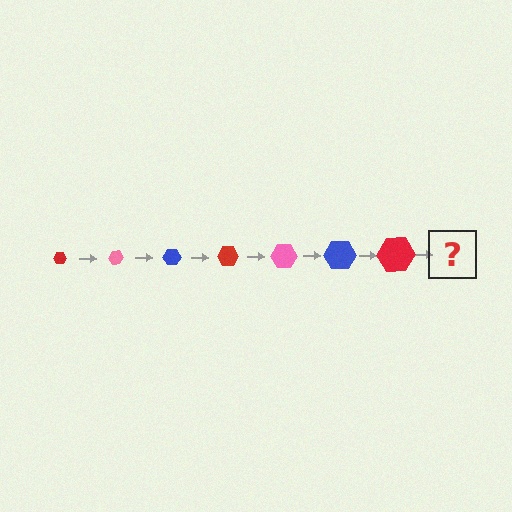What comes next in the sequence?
The next element should be a pink hexagon, larger than the previous one.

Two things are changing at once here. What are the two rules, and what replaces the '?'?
The two rules are that the hexagon grows larger each step and the color cycles through red, pink, and blue. The '?' should be a pink hexagon, larger than the previous one.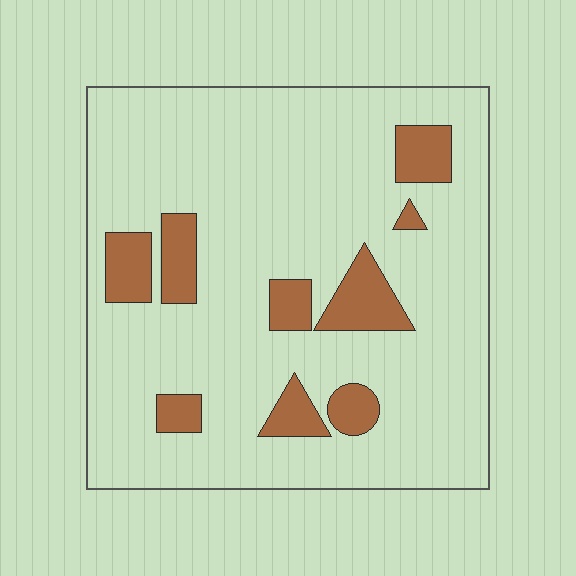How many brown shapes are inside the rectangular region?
9.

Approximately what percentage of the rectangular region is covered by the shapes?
Approximately 15%.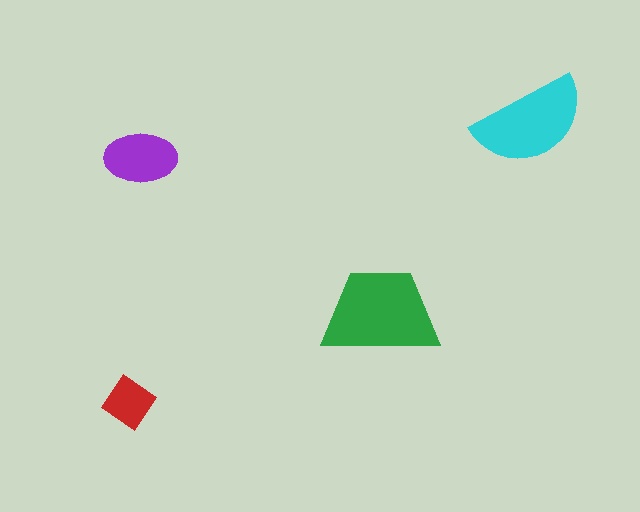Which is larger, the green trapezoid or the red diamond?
The green trapezoid.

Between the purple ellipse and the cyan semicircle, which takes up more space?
The cyan semicircle.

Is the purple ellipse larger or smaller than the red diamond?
Larger.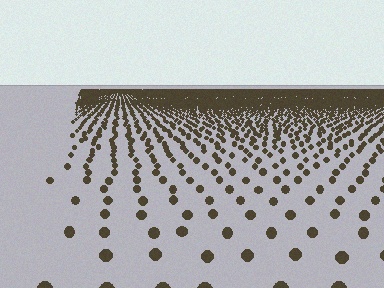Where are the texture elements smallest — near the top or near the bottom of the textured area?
Near the top.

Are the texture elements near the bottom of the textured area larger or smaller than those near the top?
Larger. Near the bottom, elements are closer to the viewer and appear at a bigger on-screen size.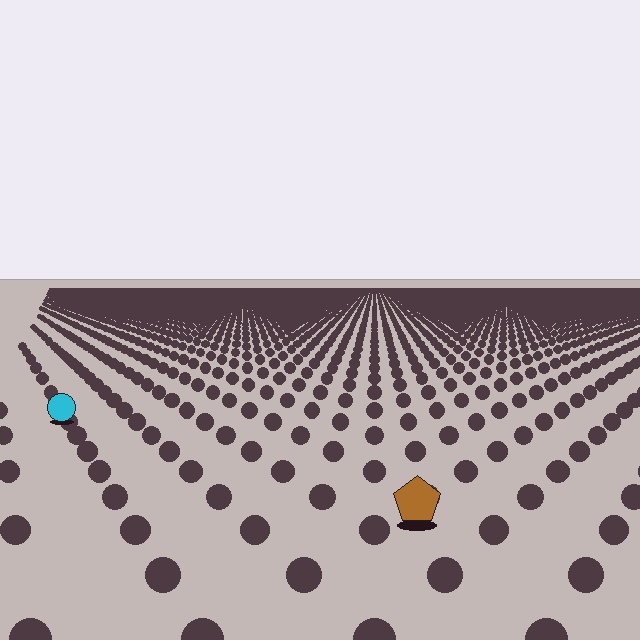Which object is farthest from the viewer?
The cyan circle is farthest from the viewer. It appears smaller and the ground texture around it is denser.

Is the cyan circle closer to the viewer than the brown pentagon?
No. The brown pentagon is closer — you can tell from the texture gradient: the ground texture is coarser near it.